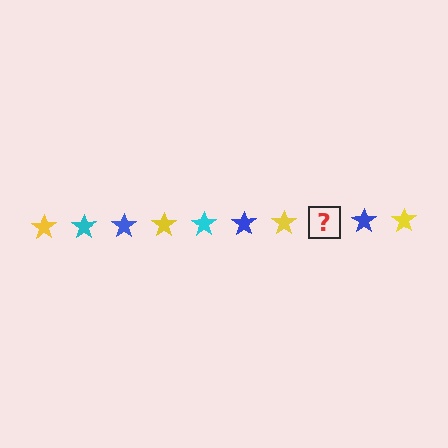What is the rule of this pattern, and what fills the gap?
The rule is that the pattern cycles through yellow, cyan, blue stars. The gap should be filled with a cyan star.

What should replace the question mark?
The question mark should be replaced with a cyan star.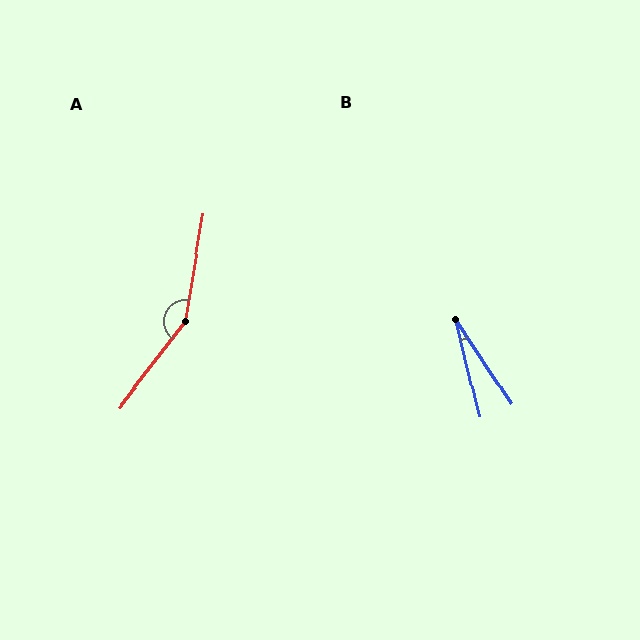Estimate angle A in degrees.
Approximately 152 degrees.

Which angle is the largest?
A, at approximately 152 degrees.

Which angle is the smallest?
B, at approximately 19 degrees.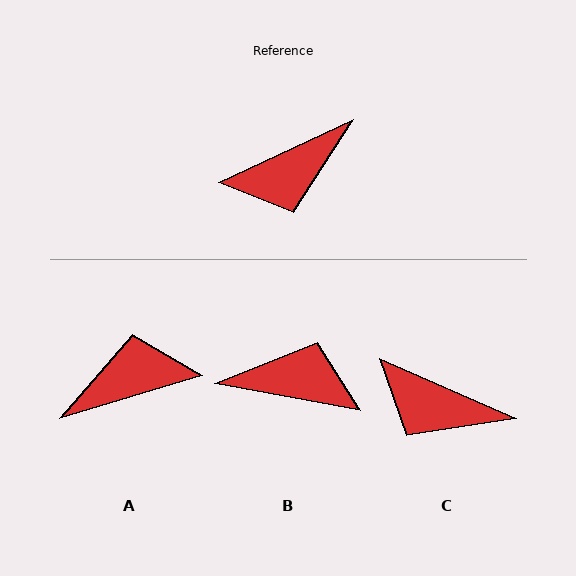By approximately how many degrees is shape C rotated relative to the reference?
Approximately 49 degrees clockwise.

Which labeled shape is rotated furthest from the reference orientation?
A, about 172 degrees away.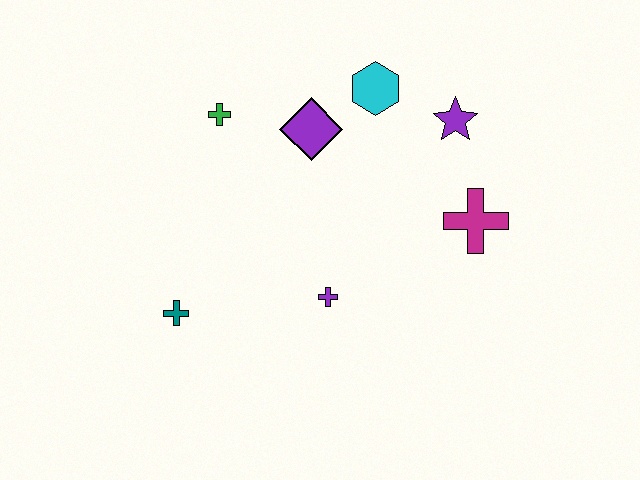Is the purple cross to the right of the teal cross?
Yes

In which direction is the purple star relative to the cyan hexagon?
The purple star is to the right of the cyan hexagon.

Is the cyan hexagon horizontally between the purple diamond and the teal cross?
No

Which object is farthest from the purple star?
The teal cross is farthest from the purple star.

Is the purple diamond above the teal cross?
Yes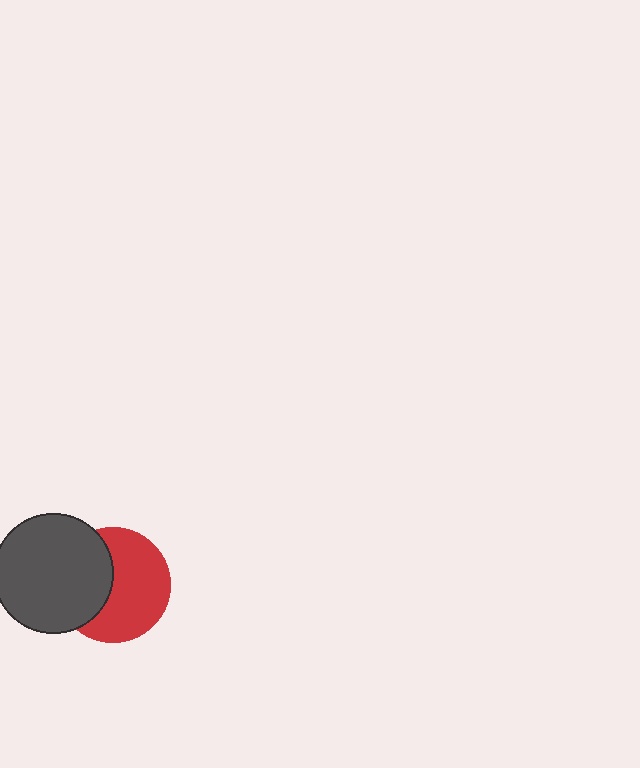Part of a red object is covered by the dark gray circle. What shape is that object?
It is a circle.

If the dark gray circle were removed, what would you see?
You would see the complete red circle.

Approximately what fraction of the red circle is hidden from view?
Roughly 39% of the red circle is hidden behind the dark gray circle.